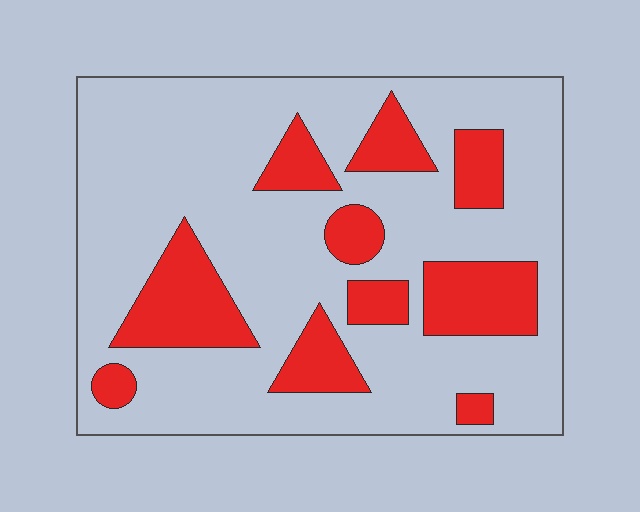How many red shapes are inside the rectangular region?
10.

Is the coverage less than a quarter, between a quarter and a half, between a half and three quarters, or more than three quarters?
Less than a quarter.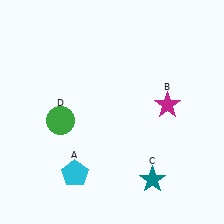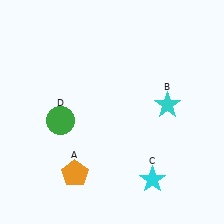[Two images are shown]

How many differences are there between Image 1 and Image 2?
There are 3 differences between the two images.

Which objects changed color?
A changed from cyan to orange. B changed from magenta to cyan. C changed from teal to cyan.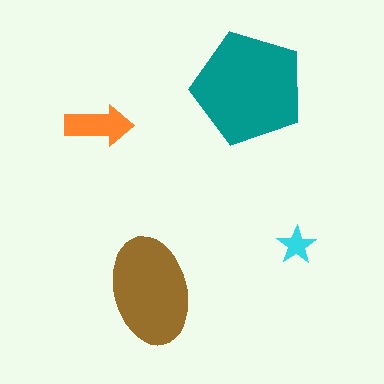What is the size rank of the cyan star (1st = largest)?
4th.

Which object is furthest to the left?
The orange arrow is leftmost.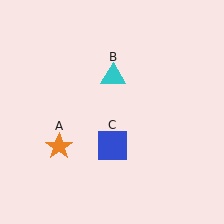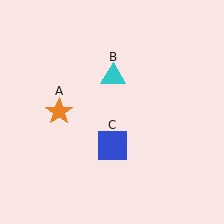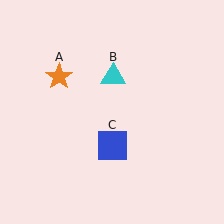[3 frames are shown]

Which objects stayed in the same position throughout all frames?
Cyan triangle (object B) and blue square (object C) remained stationary.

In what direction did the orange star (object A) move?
The orange star (object A) moved up.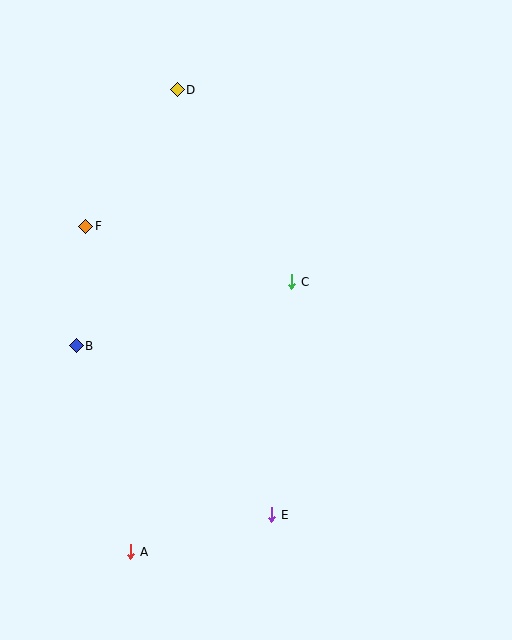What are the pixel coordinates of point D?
Point D is at (177, 90).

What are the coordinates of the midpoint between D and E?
The midpoint between D and E is at (225, 302).